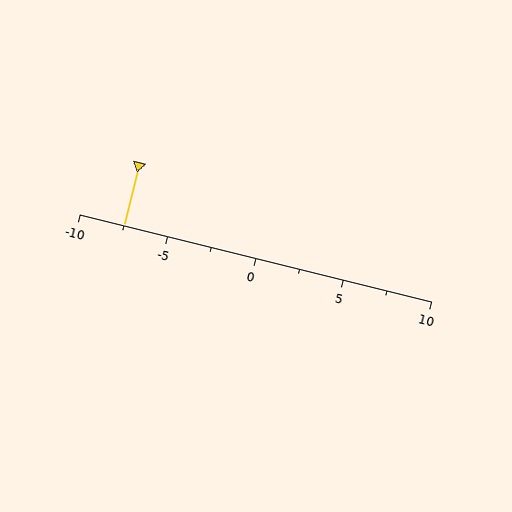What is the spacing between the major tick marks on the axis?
The major ticks are spaced 5 apart.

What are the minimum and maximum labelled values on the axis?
The axis runs from -10 to 10.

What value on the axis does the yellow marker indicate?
The marker indicates approximately -7.5.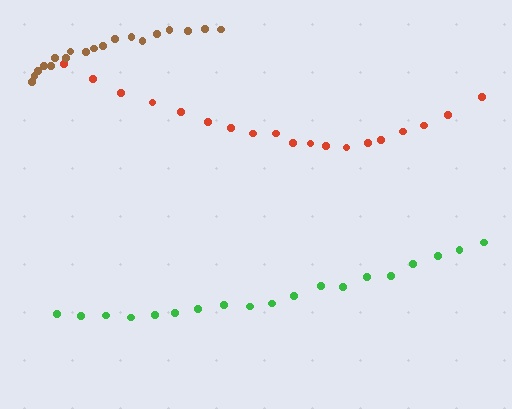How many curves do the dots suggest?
There are 3 distinct paths.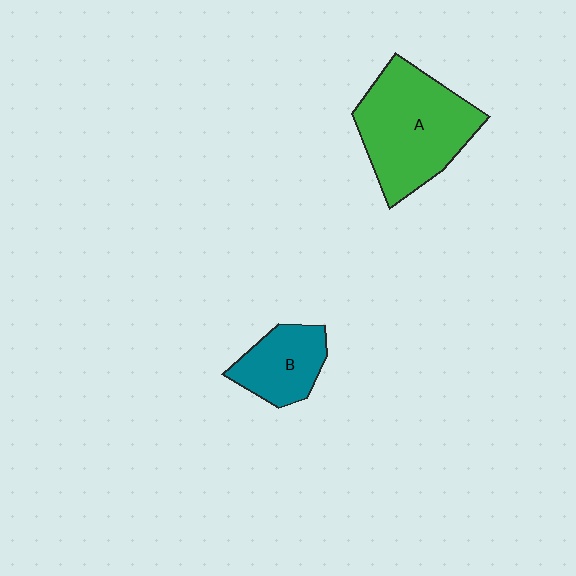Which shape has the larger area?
Shape A (green).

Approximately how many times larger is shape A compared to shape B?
Approximately 2.0 times.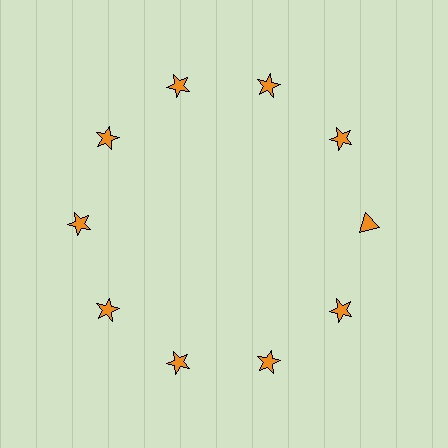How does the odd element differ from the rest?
It has a different shape: triangle instead of star.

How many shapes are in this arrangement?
There are 10 shapes arranged in a ring pattern.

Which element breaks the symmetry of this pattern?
The orange triangle at roughly the 3 o'clock position breaks the symmetry. All other shapes are orange stars.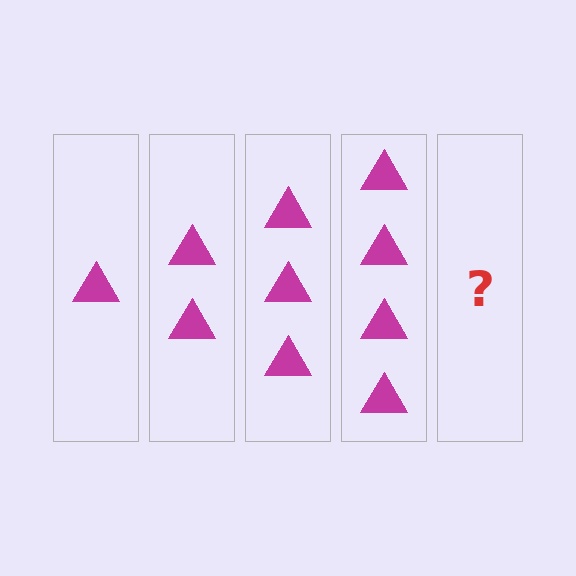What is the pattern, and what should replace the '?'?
The pattern is that each step adds one more triangle. The '?' should be 5 triangles.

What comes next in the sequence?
The next element should be 5 triangles.